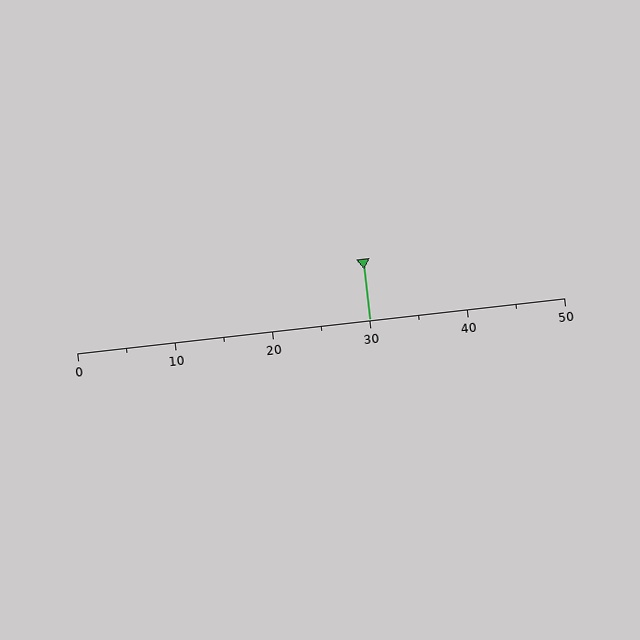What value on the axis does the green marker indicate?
The marker indicates approximately 30.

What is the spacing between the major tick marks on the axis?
The major ticks are spaced 10 apart.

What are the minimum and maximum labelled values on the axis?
The axis runs from 0 to 50.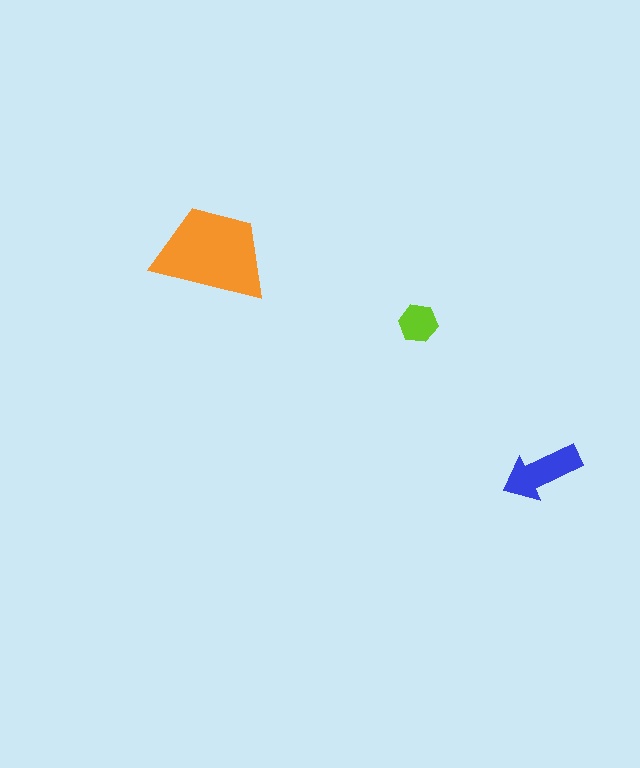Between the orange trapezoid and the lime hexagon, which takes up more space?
The orange trapezoid.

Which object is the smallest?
The lime hexagon.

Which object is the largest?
The orange trapezoid.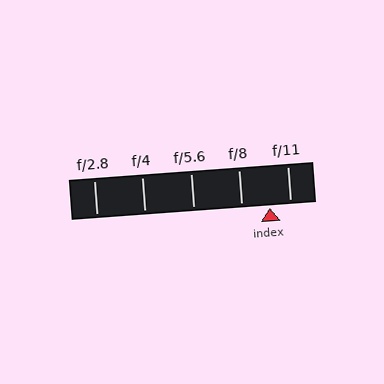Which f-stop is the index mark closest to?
The index mark is closest to f/11.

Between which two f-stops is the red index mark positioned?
The index mark is between f/8 and f/11.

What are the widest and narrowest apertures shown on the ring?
The widest aperture shown is f/2.8 and the narrowest is f/11.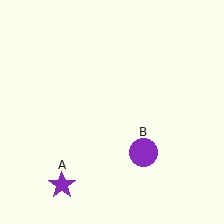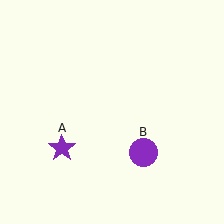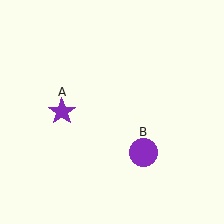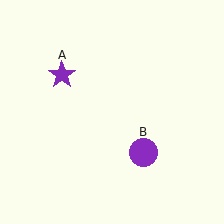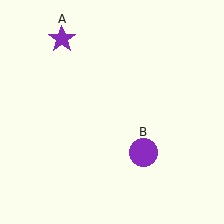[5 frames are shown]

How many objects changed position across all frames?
1 object changed position: purple star (object A).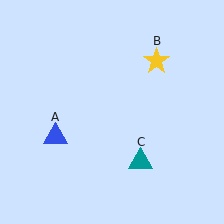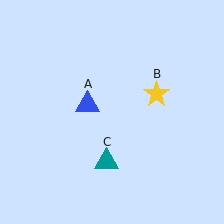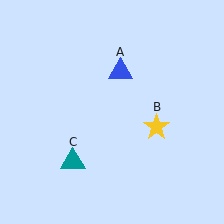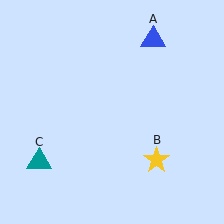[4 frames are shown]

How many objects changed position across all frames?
3 objects changed position: blue triangle (object A), yellow star (object B), teal triangle (object C).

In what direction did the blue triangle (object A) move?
The blue triangle (object A) moved up and to the right.